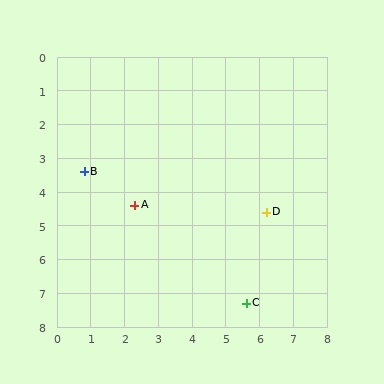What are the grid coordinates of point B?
Point B is at approximately (0.8, 3.4).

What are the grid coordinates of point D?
Point D is at approximately (6.2, 4.6).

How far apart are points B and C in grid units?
Points B and C are about 6.2 grid units apart.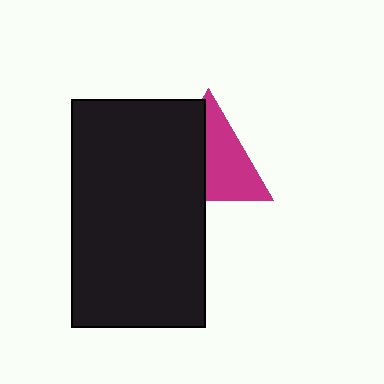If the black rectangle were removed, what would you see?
You would see the complete magenta triangle.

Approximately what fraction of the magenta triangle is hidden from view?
Roughly 45% of the magenta triangle is hidden behind the black rectangle.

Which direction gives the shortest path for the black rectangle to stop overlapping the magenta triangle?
Moving left gives the shortest separation.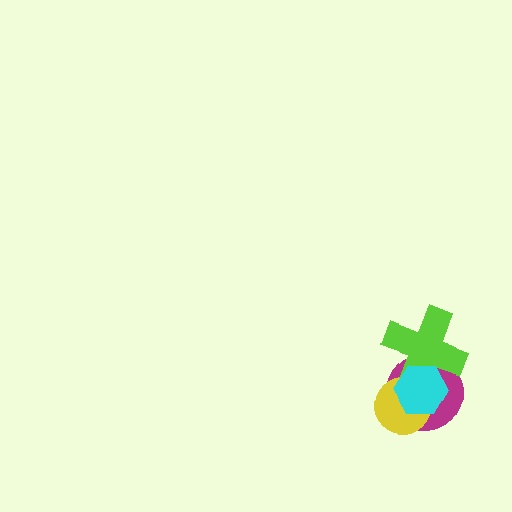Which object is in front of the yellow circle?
The cyan hexagon is in front of the yellow circle.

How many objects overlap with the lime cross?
3 objects overlap with the lime cross.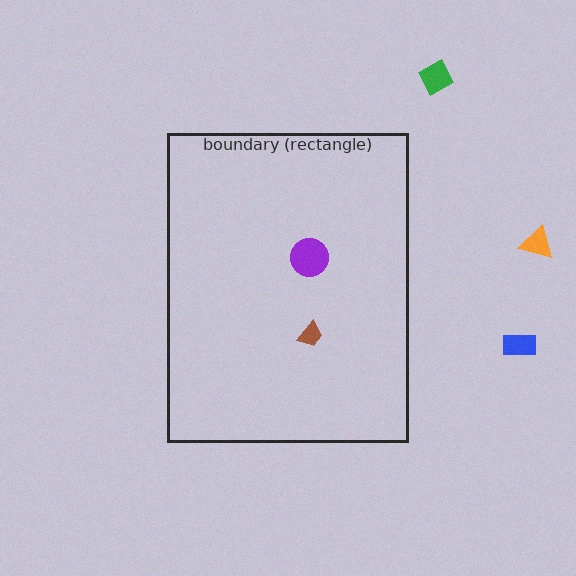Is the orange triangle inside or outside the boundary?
Outside.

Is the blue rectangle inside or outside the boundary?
Outside.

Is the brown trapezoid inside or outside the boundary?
Inside.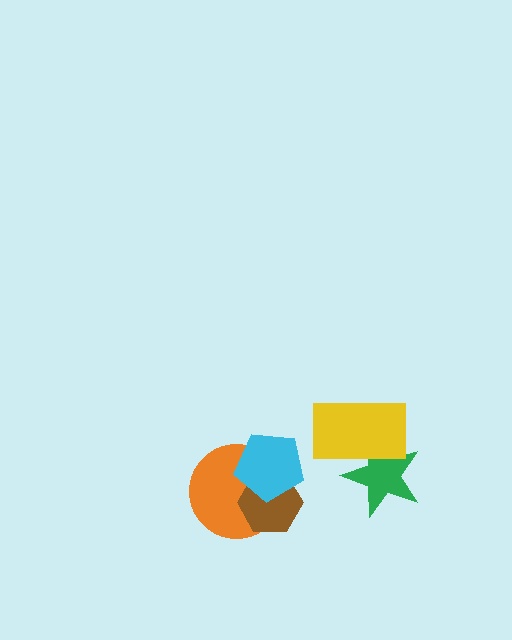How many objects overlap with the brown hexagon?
2 objects overlap with the brown hexagon.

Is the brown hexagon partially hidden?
Yes, it is partially covered by another shape.